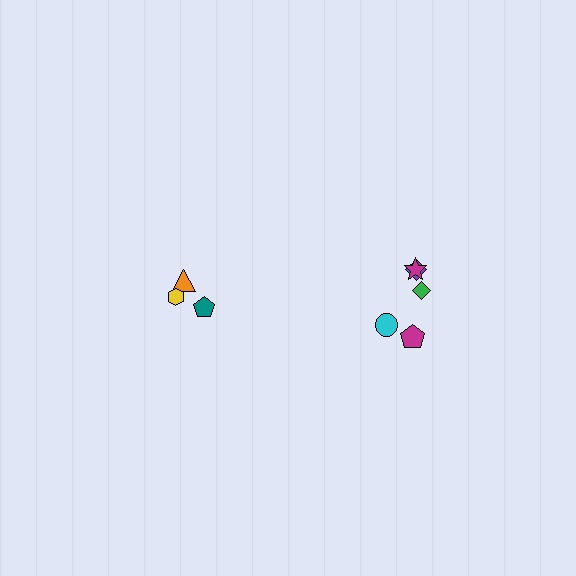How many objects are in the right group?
There are 5 objects.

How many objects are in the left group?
There are 3 objects.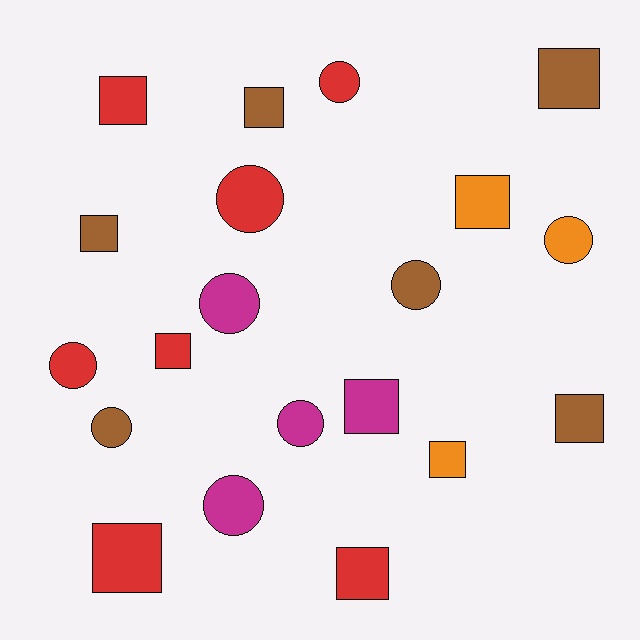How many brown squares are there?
There are 4 brown squares.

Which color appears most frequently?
Red, with 7 objects.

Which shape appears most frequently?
Square, with 11 objects.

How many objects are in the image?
There are 20 objects.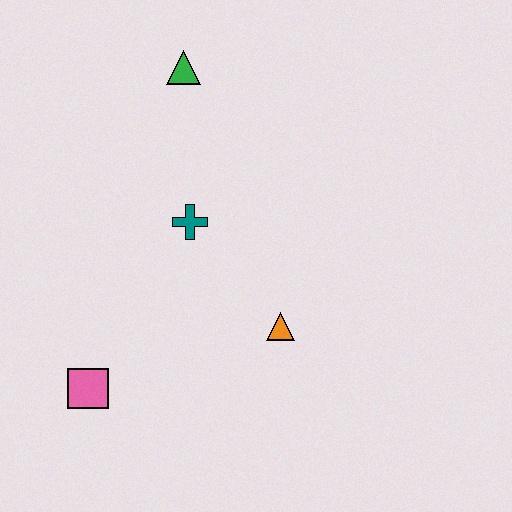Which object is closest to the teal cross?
The orange triangle is closest to the teal cross.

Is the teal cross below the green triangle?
Yes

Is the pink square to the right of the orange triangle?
No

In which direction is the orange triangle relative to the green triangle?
The orange triangle is below the green triangle.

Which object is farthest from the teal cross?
The pink square is farthest from the teal cross.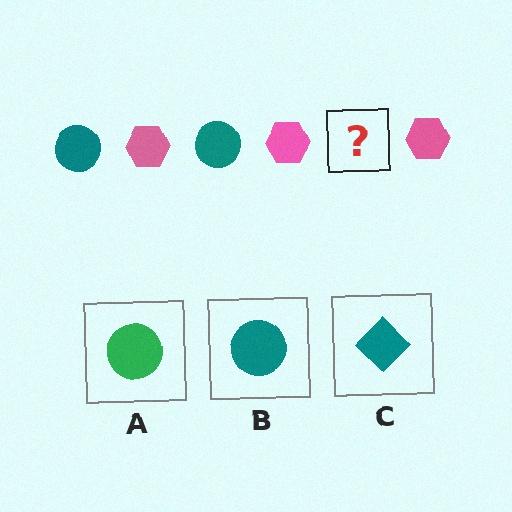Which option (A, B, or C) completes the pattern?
B.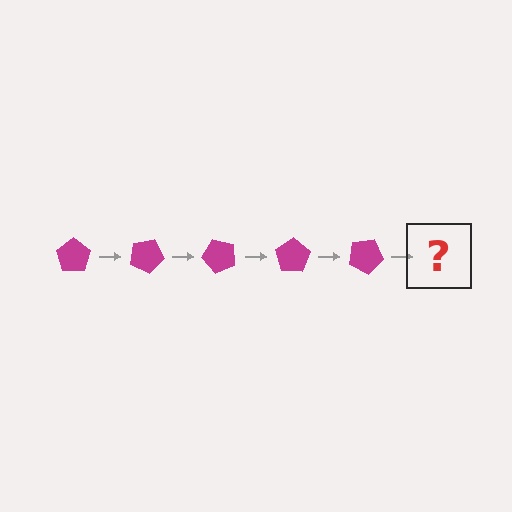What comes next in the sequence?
The next element should be a magenta pentagon rotated 125 degrees.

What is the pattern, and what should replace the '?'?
The pattern is that the pentagon rotates 25 degrees each step. The '?' should be a magenta pentagon rotated 125 degrees.